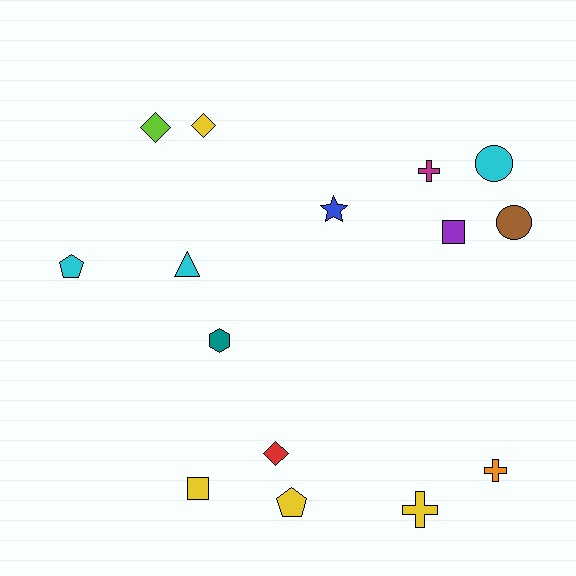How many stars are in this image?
There is 1 star.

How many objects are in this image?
There are 15 objects.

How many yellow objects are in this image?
There are 4 yellow objects.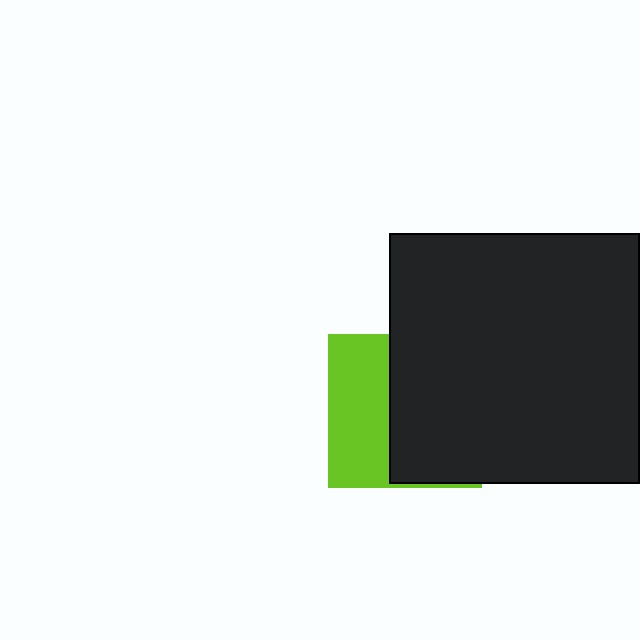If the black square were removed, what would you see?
You would see the complete lime square.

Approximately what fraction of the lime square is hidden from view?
Roughly 58% of the lime square is hidden behind the black square.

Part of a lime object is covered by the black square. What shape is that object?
It is a square.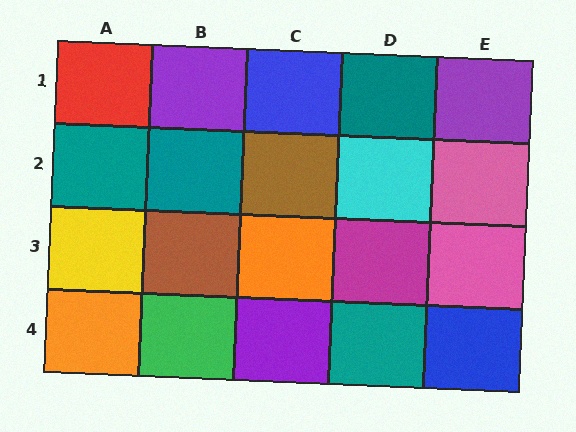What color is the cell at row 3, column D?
Magenta.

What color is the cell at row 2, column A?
Teal.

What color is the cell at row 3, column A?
Yellow.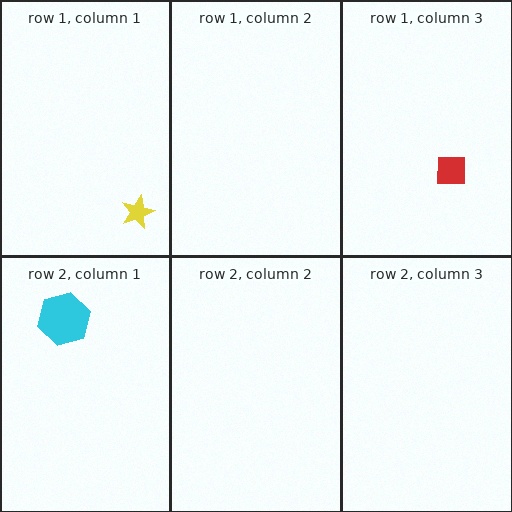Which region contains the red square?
The row 1, column 3 region.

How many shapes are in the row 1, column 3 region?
1.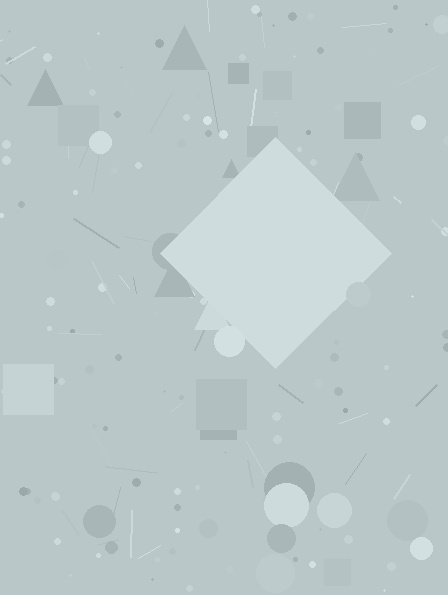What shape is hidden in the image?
A diamond is hidden in the image.